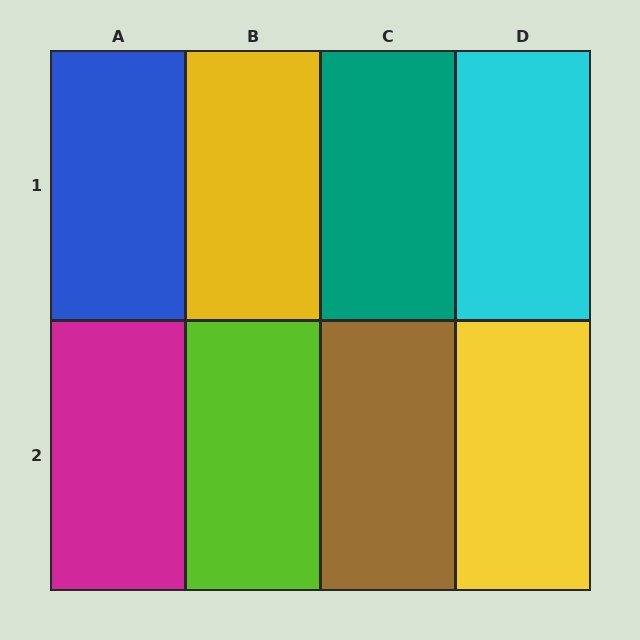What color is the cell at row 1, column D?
Cyan.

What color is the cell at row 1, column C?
Teal.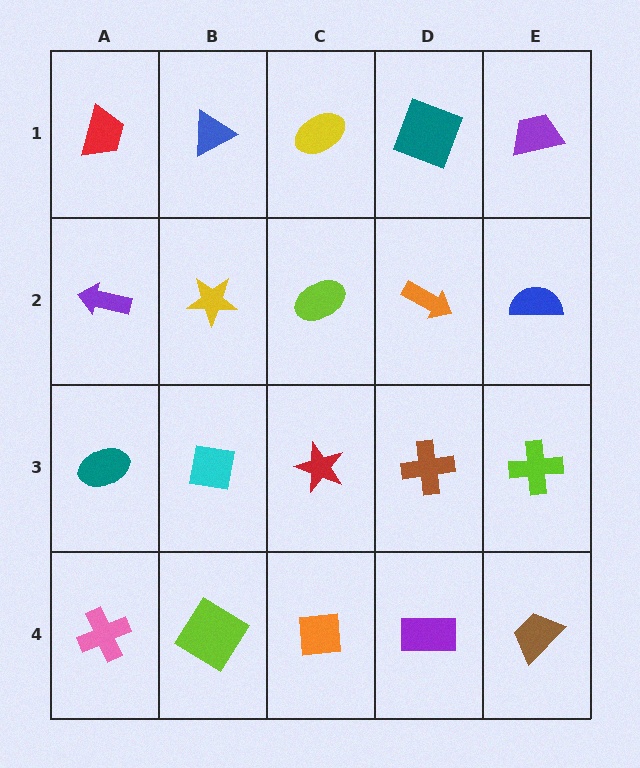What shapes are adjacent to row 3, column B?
A yellow star (row 2, column B), a lime diamond (row 4, column B), a teal ellipse (row 3, column A), a red star (row 3, column C).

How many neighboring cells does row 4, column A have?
2.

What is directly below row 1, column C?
A lime ellipse.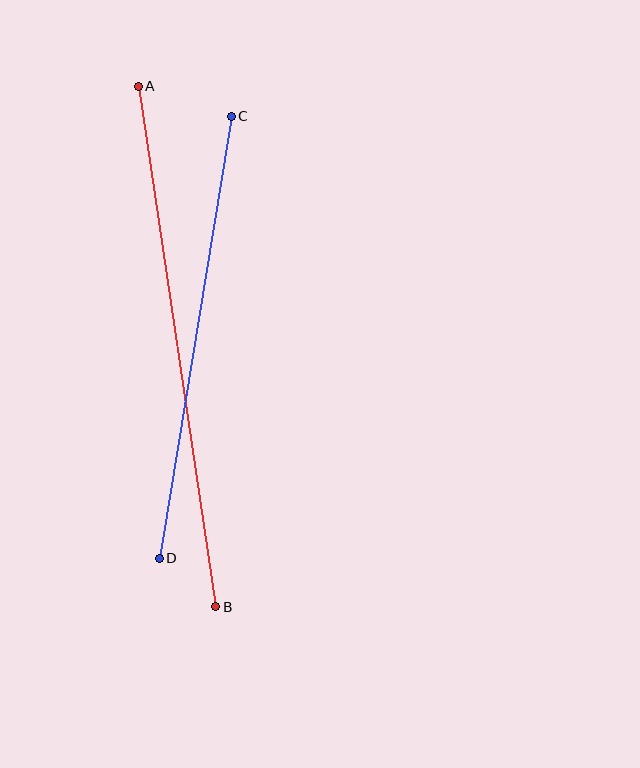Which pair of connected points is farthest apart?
Points A and B are farthest apart.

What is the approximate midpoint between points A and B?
The midpoint is at approximately (177, 346) pixels.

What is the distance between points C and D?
The distance is approximately 448 pixels.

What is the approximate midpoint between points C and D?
The midpoint is at approximately (195, 337) pixels.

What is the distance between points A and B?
The distance is approximately 526 pixels.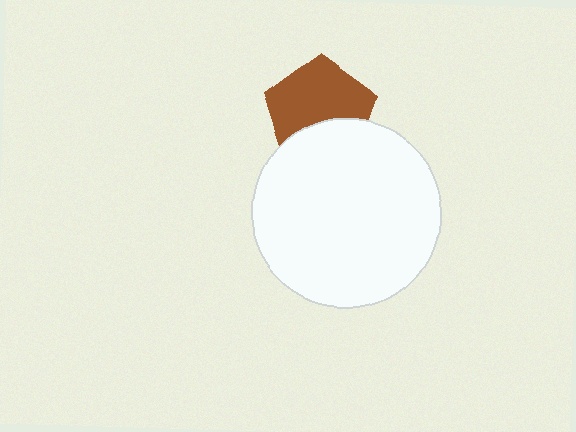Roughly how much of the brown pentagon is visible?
Most of it is visible (roughly 66%).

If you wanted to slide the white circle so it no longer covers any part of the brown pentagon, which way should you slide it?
Slide it down — that is the most direct way to separate the two shapes.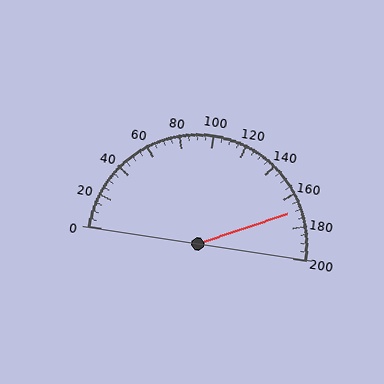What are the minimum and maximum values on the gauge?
The gauge ranges from 0 to 200.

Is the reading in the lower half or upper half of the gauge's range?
The reading is in the upper half of the range (0 to 200).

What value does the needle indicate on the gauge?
The needle indicates approximately 170.